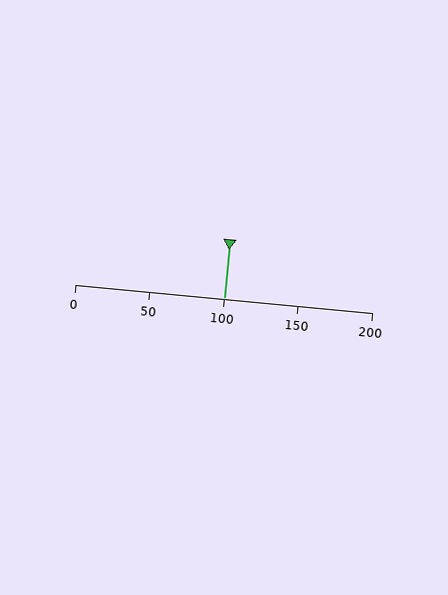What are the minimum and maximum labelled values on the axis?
The axis runs from 0 to 200.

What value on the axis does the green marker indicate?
The marker indicates approximately 100.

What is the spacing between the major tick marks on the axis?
The major ticks are spaced 50 apart.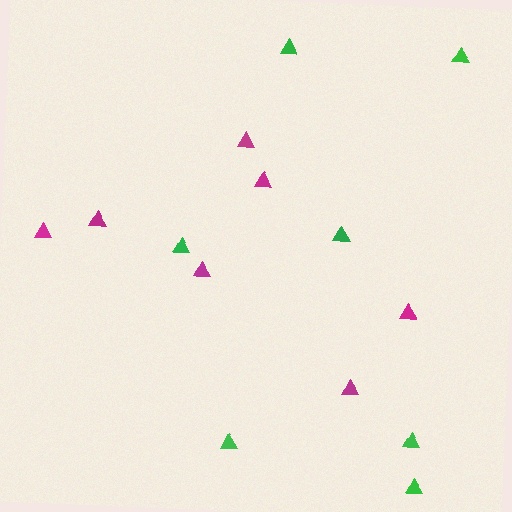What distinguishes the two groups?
There are 2 groups: one group of magenta triangles (7) and one group of green triangles (7).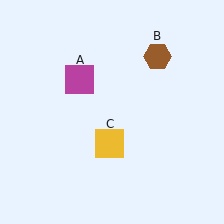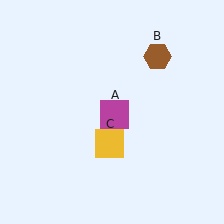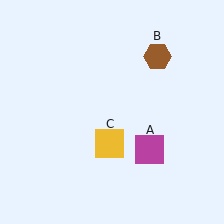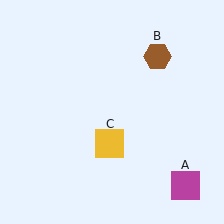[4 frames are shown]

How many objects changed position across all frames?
1 object changed position: magenta square (object A).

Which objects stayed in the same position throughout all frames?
Brown hexagon (object B) and yellow square (object C) remained stationary.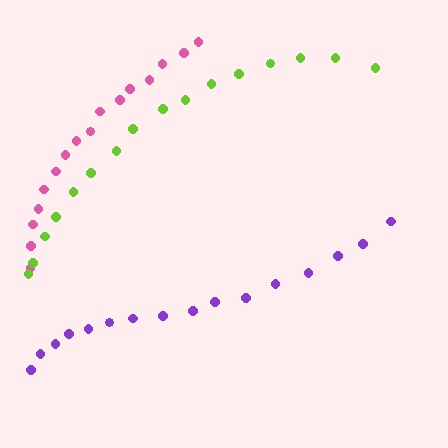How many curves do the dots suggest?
There are 3 distinct paths.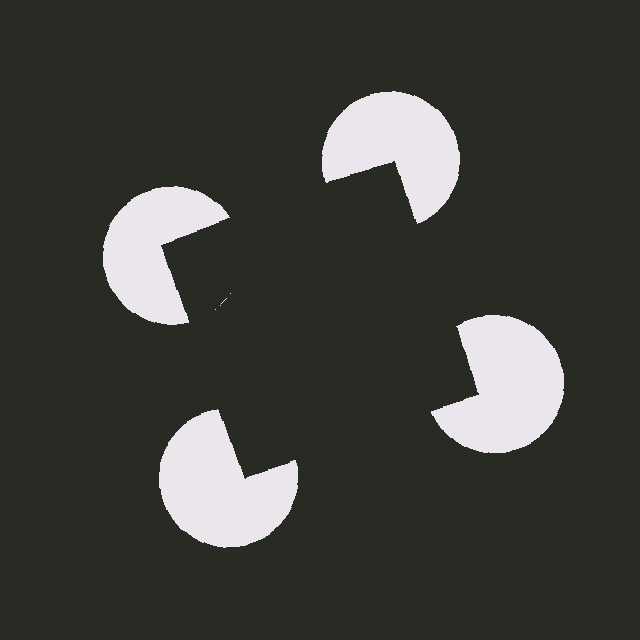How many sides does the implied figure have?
4 sides.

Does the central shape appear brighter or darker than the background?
It typically appears slightly darker than the background, even though no actual brightness change is drawn.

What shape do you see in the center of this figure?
An illusory square — its edges are inferred from the aligned wedge cuts in the pac-man discs, not physically drawn.